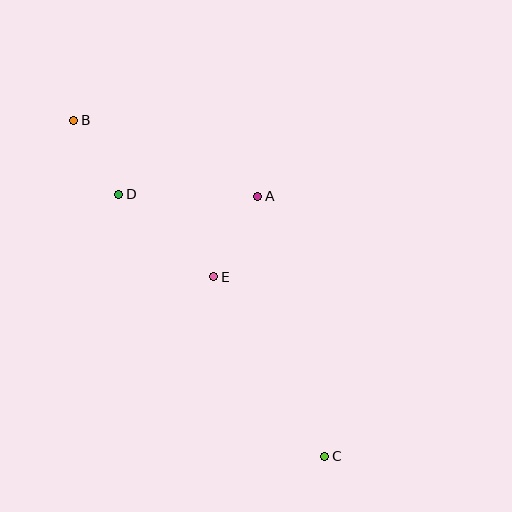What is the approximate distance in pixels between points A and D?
The distance between A and D is approximately 139 pixels.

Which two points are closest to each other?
Points B and D are closest to each other.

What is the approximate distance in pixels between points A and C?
The distance between A and C is approximately 269 pixels.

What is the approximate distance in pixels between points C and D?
The distance between C and D is approximately 333 pixels.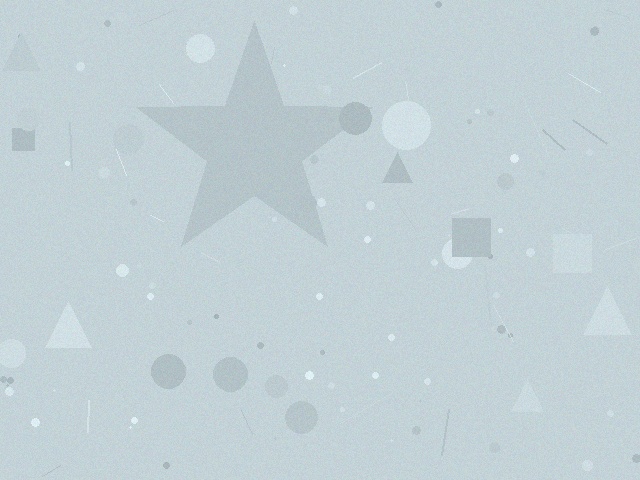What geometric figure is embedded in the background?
A star is embedded in the background.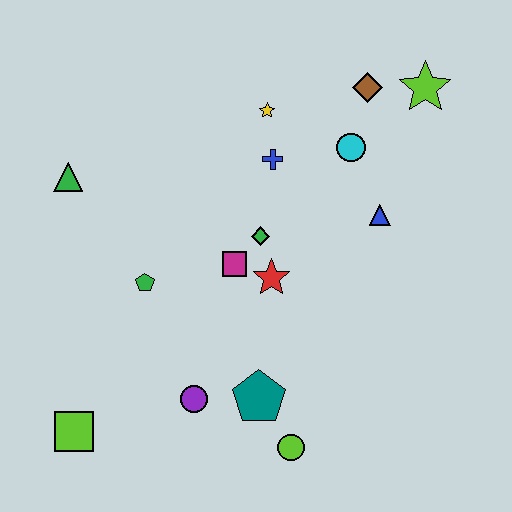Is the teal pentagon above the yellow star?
No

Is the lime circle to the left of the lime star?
Yes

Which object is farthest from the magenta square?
The lime star is farthest from the magenta square.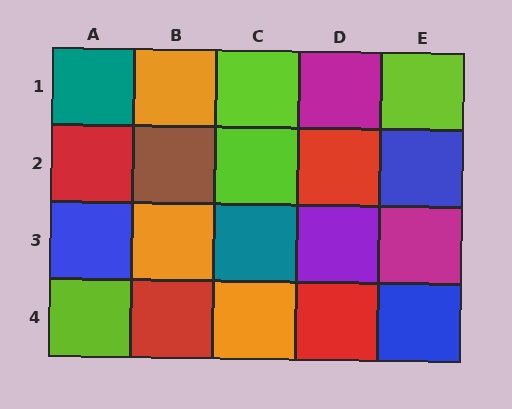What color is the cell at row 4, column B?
Red.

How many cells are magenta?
2 cells are magenta.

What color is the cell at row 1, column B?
Orange.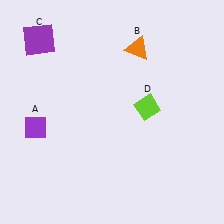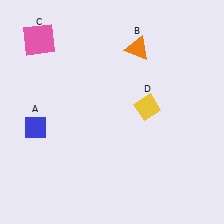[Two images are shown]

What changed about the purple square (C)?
In Image 1, C is purple. In Image 2, it changed to pink.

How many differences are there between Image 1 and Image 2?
There are 3 differences between the two images.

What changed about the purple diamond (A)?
In Image 1, A is purple. In Image 2, it changed to blue.